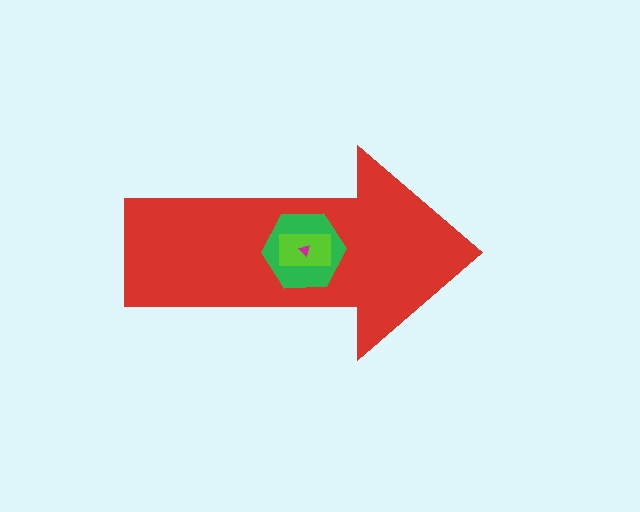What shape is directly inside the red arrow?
The green hexagon.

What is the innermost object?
The magenta triangle.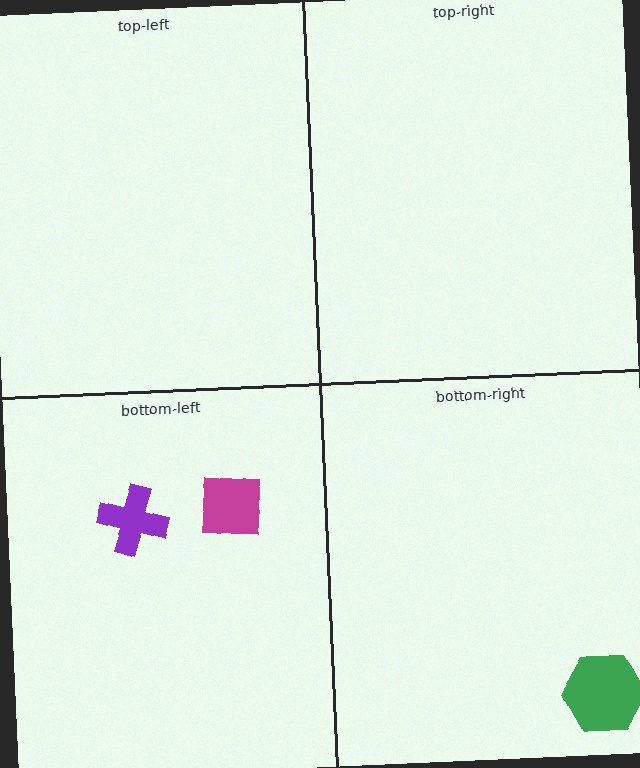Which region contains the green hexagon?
The bottom-right region.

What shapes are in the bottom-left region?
The magenta square, the purple cross.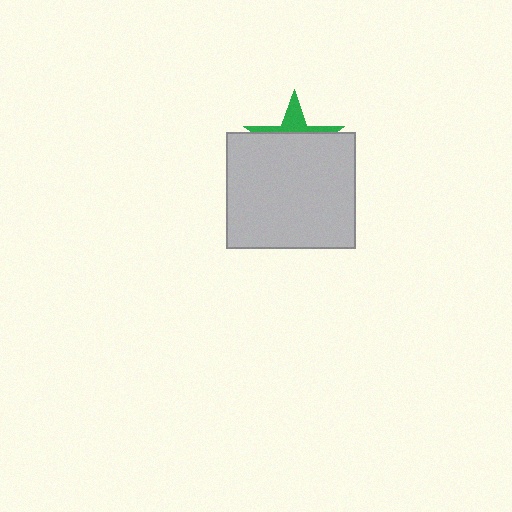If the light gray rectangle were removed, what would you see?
You would see the complete green star.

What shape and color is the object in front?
The object in front is a light gray rectangle.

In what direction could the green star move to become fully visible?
The green star could move up. That would shift it out from behind the light gray rectangle entirely.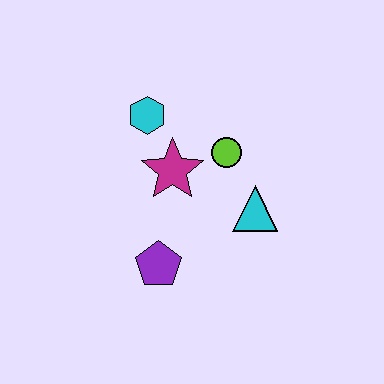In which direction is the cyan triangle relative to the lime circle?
The cyan triangle is below the lime circle.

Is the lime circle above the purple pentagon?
Yes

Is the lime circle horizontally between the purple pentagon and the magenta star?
No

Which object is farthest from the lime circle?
The purple pentagon is farthest from the lime circle.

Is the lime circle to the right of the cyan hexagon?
Yes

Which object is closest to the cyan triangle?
The lime circle is closest to the cyan triangle.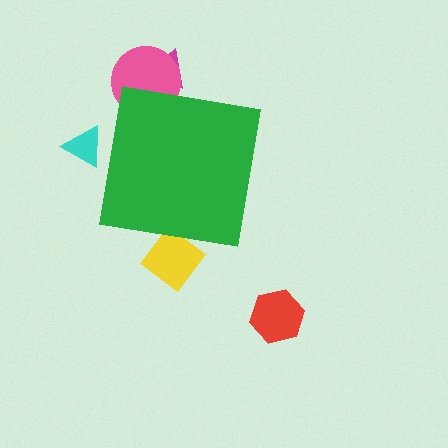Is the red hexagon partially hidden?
No, the red hexagon is fully visible.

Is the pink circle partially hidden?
Yes, the pink circle is partially hidden behind the green square.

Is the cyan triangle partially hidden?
Yes, the cyan triangle is partially hidden behind the green square.